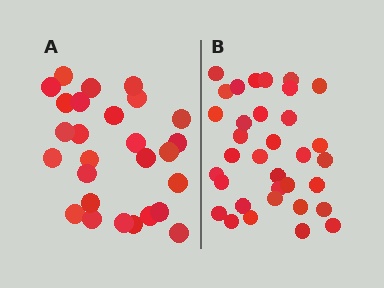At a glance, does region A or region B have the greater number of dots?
Region B (the right region) has more dots.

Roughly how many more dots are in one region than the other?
Region B has roughly 8 or so more dots than region A.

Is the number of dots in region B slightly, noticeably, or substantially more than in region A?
Region B has noticeably more, but not dramatically so. The ratio is roughly 1.3 to 1.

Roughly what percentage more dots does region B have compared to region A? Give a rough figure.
About 25% more.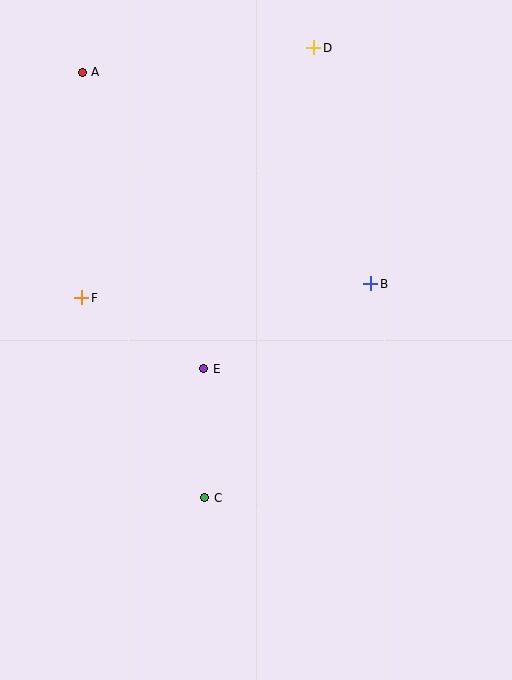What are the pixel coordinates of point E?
Point E is at (204, 369).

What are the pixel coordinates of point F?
Point F is at (82, 298).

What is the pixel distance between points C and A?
The distance between C and A is 442 pixels.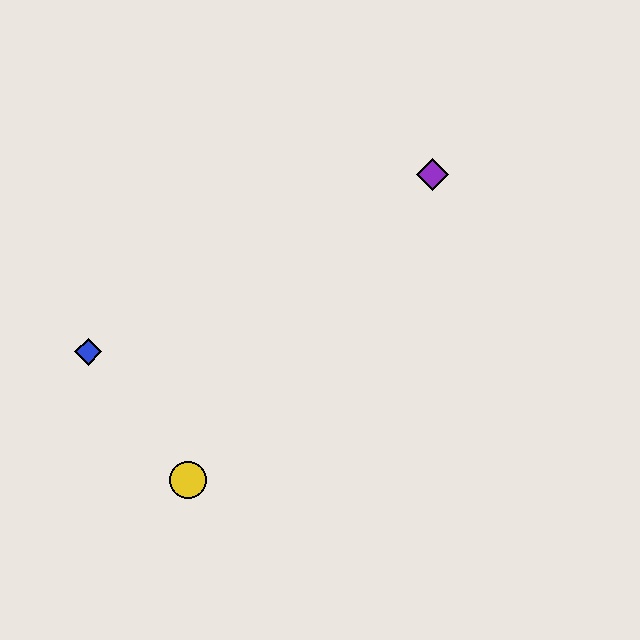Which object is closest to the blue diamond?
The yellow circle is closest to the blue diamond.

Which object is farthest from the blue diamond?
The purple diamond is farthest from the blue diamond.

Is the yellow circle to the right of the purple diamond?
No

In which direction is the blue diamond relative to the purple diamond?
The blue diamond is to the left of the purple diamond.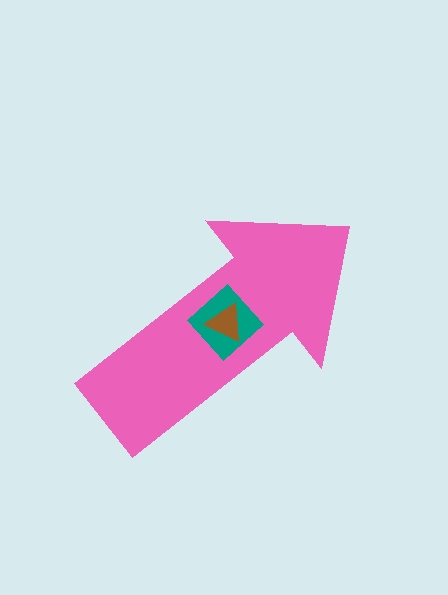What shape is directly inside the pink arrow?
The teal diamond.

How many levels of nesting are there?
3.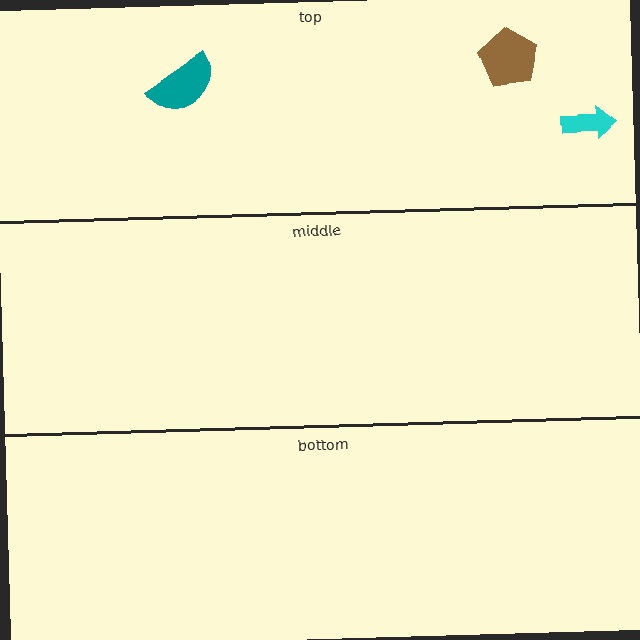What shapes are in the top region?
The cyan arrow, the teal semicircle, the brown pentagon.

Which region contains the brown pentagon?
The top region.